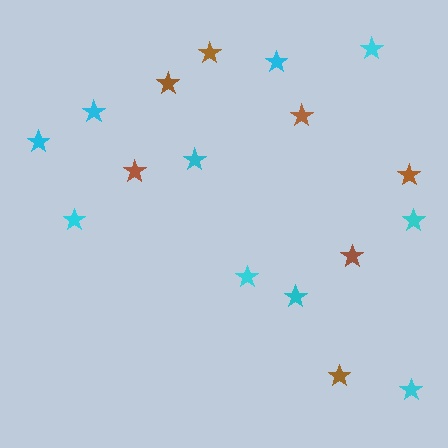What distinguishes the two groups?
There are 2 groups: one group of cyan stars (10) and one group of brown stars (7).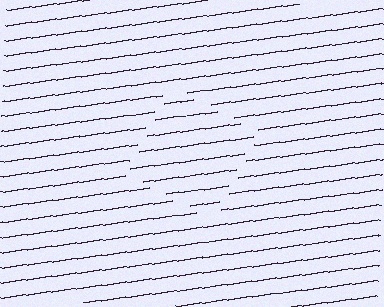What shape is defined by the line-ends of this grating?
An illusory square. The interior of the shape contains the same grating, shifted by half a period — the contour is defined by the phase discontinuity where line-ends from the inner and outer gratings abut.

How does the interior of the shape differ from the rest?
The interior of the shape contains the same grating, shifted by half a period — the contour is defined by the phase discontinuity where line-ends from the inner and outer gratings abut.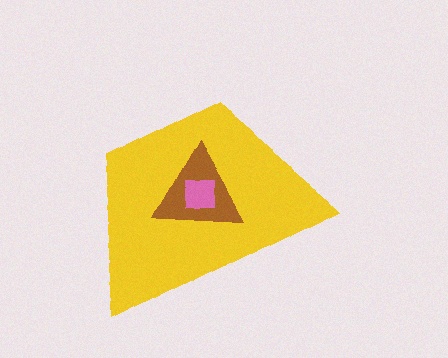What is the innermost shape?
The pink square.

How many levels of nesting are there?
3.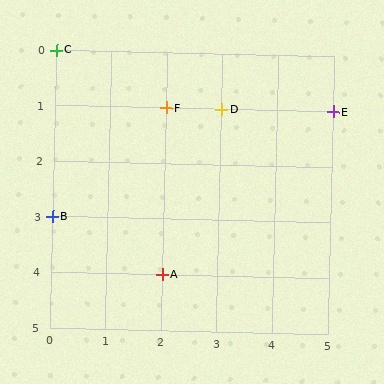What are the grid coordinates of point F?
Point F is at grid coordinates (2, 1).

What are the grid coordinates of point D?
Point D is at grid coordinates (3, 1).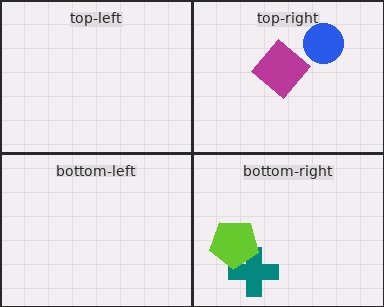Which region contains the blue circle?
The top-right region.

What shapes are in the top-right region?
The magenta diamond, the blue circle.